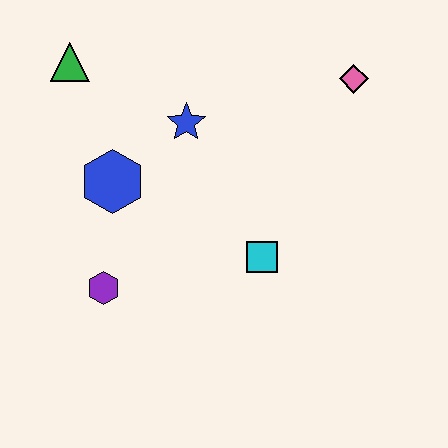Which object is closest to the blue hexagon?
The blue star is closest to the blue hexagon.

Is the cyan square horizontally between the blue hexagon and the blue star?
No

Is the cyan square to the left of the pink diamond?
Yes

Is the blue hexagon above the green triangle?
No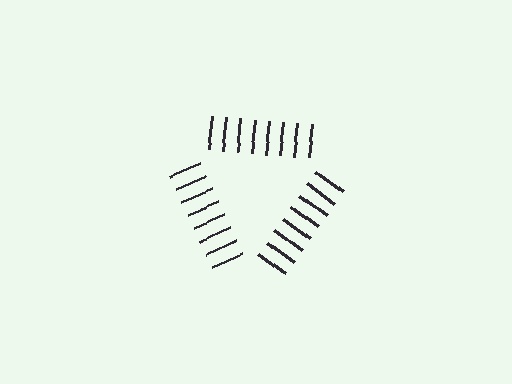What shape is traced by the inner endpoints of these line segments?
An illusory triangle — the line segments terminate on its edges but no continuous stroke is drawn.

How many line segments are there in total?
24 — 8 along each of the 3 edges.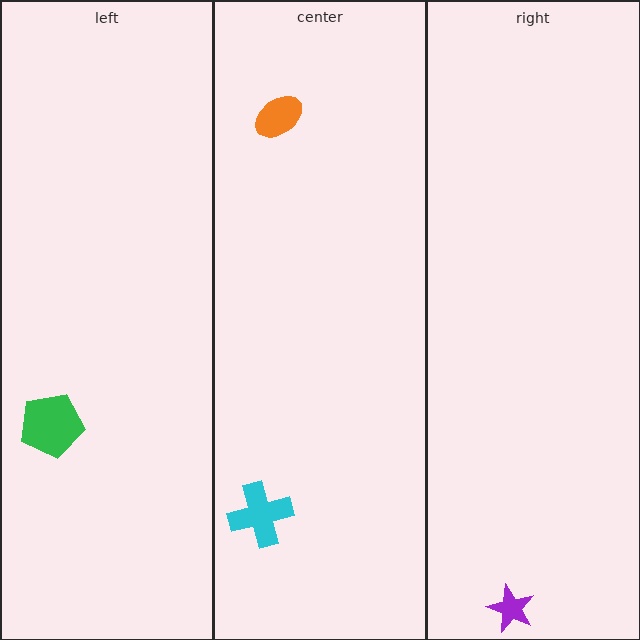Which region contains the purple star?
The right region.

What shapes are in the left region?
The green pentagon.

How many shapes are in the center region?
2.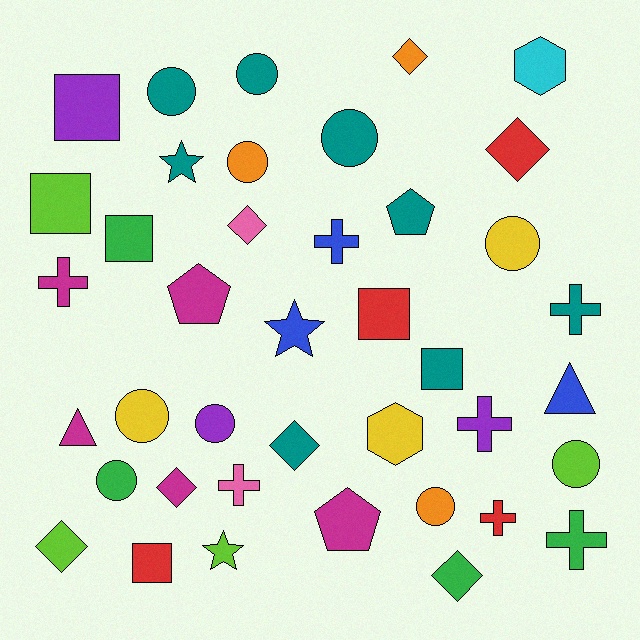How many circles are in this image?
There are 10 circles.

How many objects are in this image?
There are 40 objects.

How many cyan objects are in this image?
There is 1 cyan object.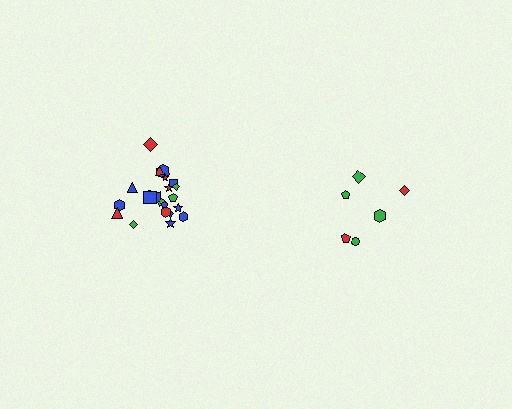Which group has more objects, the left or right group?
The left group.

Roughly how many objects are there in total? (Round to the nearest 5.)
Roughly 30 objects in total.